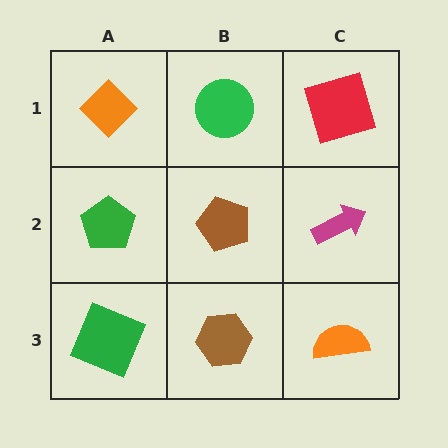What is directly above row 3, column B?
A brown pentagon.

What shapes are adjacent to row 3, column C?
A magenta arrow (row 2, column C), a brown hexagon (row 3, column B).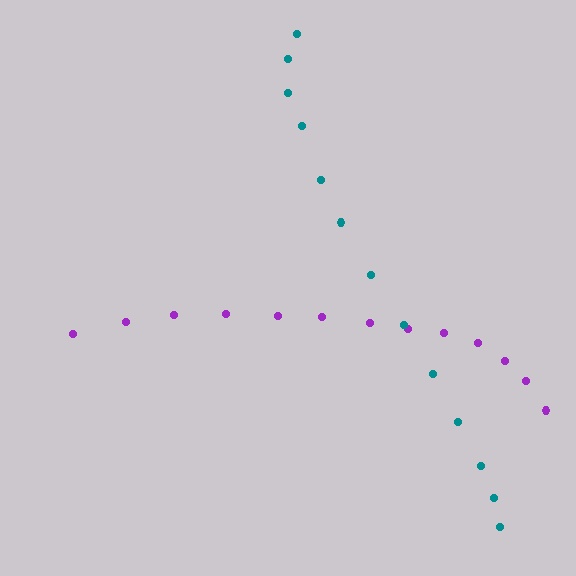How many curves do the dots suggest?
There are 2 distinct paths.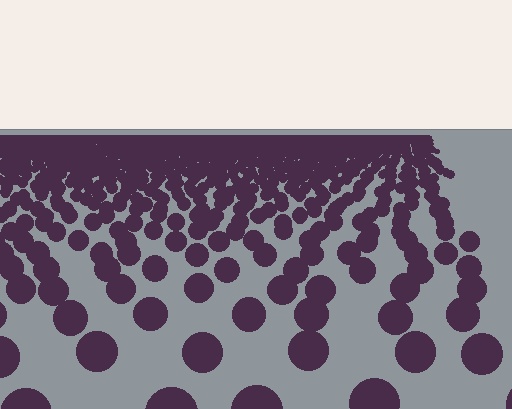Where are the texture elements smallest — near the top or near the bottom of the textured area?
Near the top.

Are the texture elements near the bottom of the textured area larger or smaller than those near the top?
Larger. Near the bottom, elements are closer to the viewer and appear at a bigger on-screen size.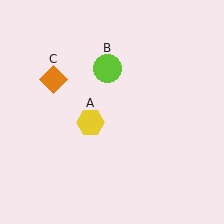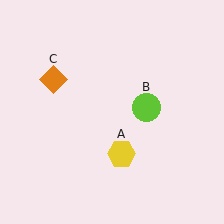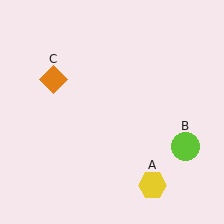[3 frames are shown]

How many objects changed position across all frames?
2 objects changed position: yellow hexagon (object A), lime circle (object B).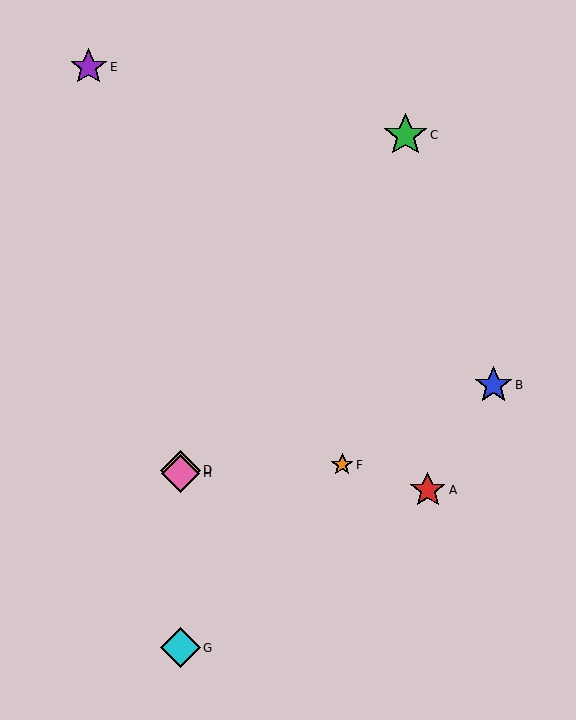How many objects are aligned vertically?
3 objects (D, G, H) are aligned vertically.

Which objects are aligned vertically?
Objects D, G, H are aligned vertically.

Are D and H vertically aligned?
Yes, both are at x≈180.